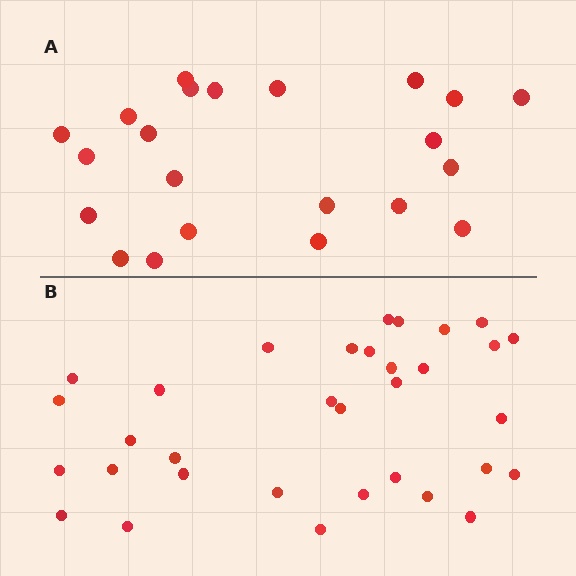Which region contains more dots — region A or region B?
Region B (the bottom region) has more dots.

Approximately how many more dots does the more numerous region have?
Region B has roughly 12 or so more dots than region A.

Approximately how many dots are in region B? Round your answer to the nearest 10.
About 30 dots. (The exact count is 33, which rounds to 30.)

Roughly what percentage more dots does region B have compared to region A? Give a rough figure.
About 50% more.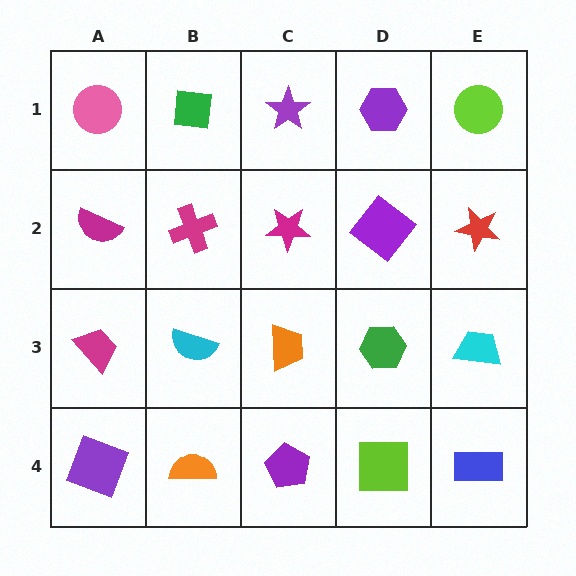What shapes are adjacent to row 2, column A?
A pink circle (row 1, column A), a magenta trapezoid (row 3, column A), a magenta cross (row 2, column B).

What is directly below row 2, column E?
A cyan trapezoid.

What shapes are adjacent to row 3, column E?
A red star (row 2, column E), a blue rectangle (row 4, column E), a green hexagon (row 3, column D).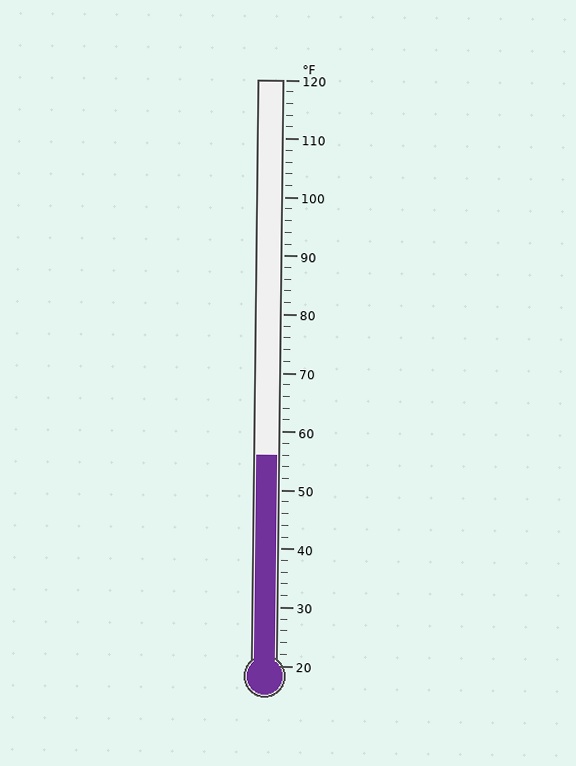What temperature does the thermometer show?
The thermometer shows approximately 56°F.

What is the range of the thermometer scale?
The thermometer scale ranges from 20°F to 120°F.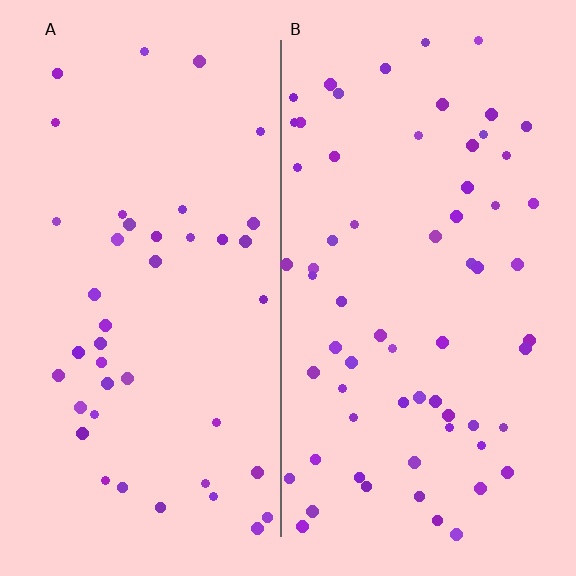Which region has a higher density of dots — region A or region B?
B (the right).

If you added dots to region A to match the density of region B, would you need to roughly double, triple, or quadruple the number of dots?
Approximately double.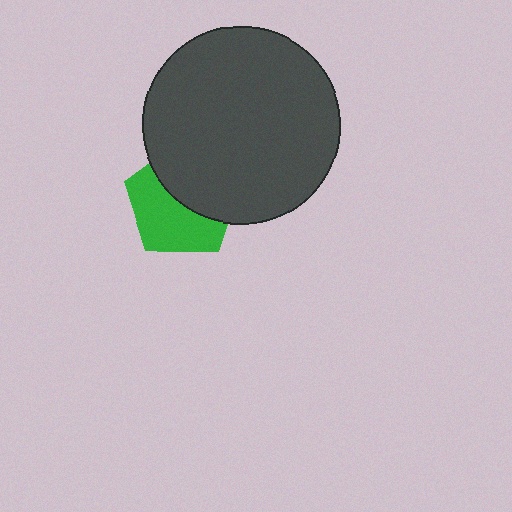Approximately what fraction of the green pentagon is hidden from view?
Roughly 47% of the green pentagon is hidden behind the dark gray circle.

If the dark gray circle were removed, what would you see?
You would see the complete green pentagon.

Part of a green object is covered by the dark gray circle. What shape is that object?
It is a pentagon.